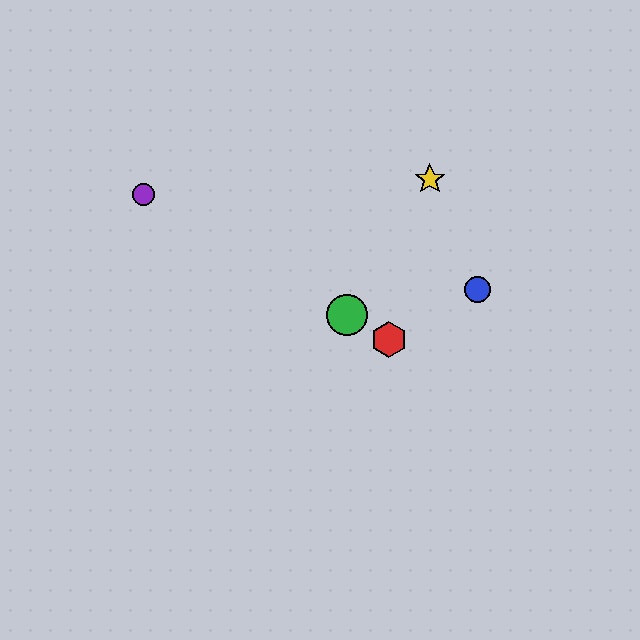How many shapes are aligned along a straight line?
3 shapes (the red hexagon, the green circle, the purple circle) are aligned along a straight line.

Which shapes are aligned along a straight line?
The red hexagon, the green circle, the purple circle are aligned along a straight line.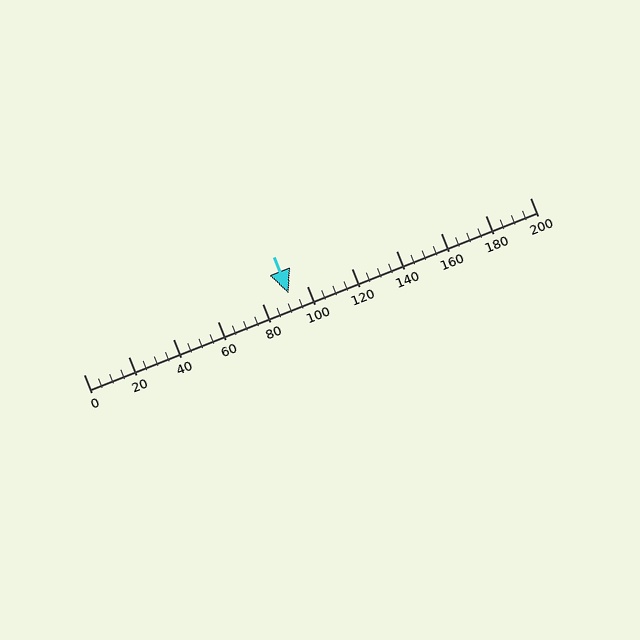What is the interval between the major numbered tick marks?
The major tick marks are spaced 20 units apart.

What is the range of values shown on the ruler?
The ruler shows values from 0 to 200.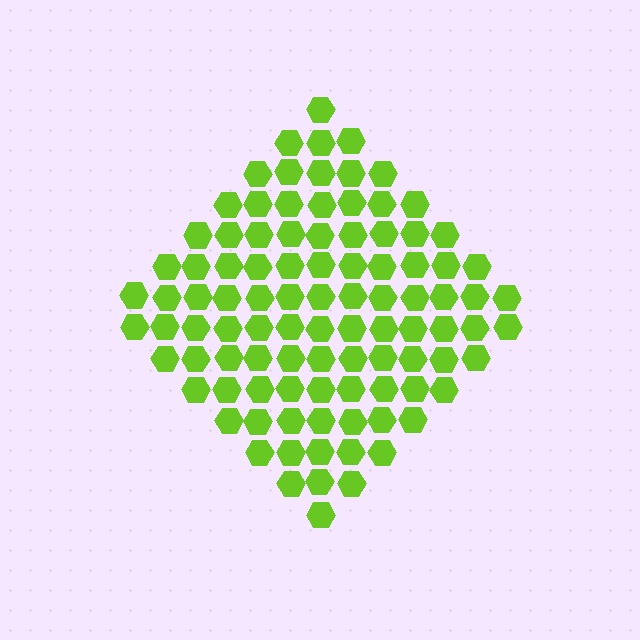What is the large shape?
The large shape is a diamond.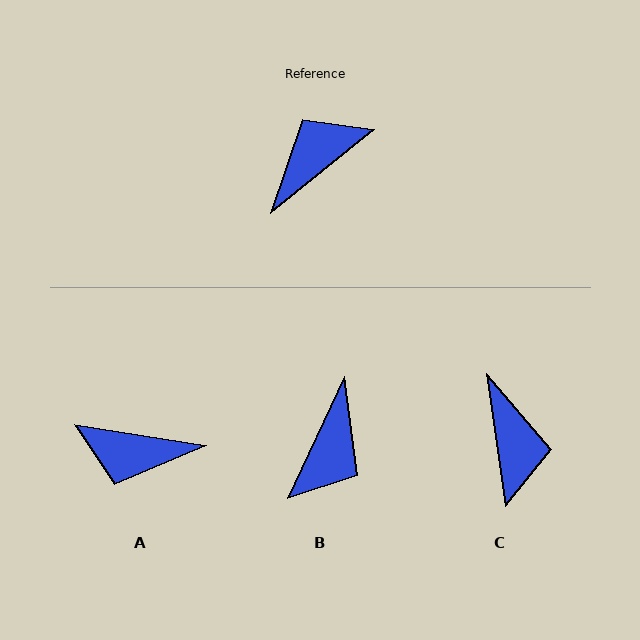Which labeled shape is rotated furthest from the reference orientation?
B, about 154 degrees away.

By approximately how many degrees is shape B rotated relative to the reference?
Approximately 154 degrees clockwise.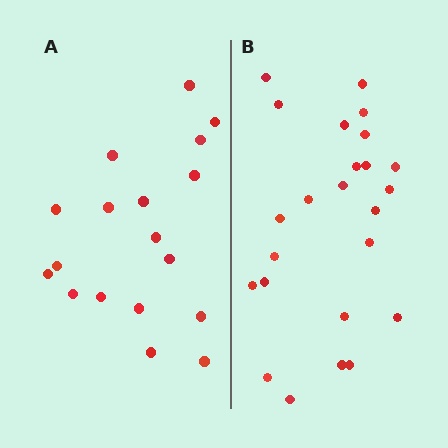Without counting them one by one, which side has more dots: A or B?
Region B (the right region) has more dots.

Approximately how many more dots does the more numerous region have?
Region B has about 6 more dots than region A.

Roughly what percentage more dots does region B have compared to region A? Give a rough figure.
About 35% more.